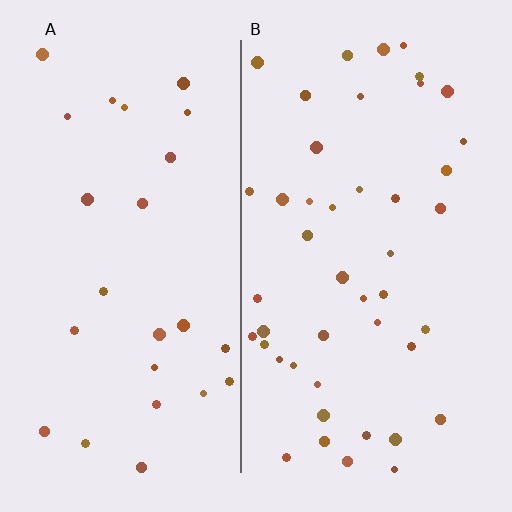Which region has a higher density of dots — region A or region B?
B (the right).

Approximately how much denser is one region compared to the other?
Approximately 1.8× — region B over region A.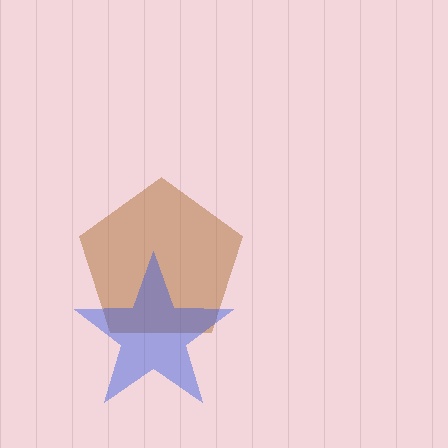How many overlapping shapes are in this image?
There are 2 overlapping shapes in the image.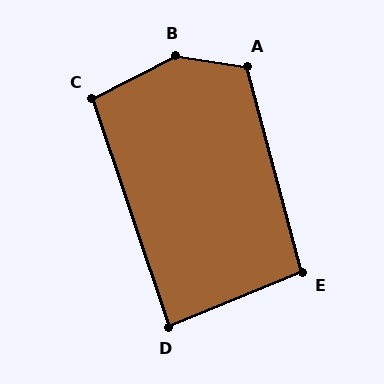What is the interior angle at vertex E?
Approximately 97 degrees (obtuse).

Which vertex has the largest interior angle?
B, at approximately 145 degrees.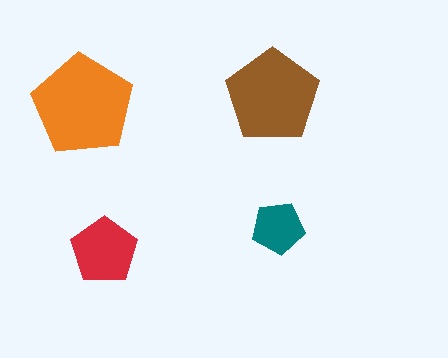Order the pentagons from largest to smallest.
the orange one, the brown one, the red one, the teal one.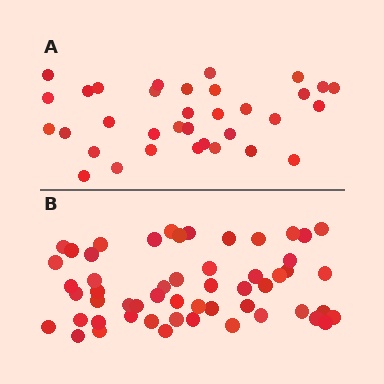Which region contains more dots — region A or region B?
Region B (the bottom region) has more dots.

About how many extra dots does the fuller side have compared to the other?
Region B has approximately 20 more dots than region A.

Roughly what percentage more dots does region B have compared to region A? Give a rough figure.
About 60% more.